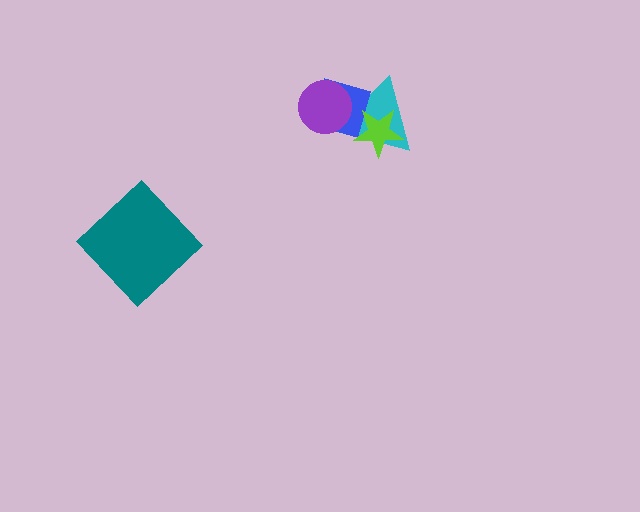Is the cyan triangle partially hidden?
Yes, it is partially covered by another shape.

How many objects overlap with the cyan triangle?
3 objects overlap with the cyan triangle.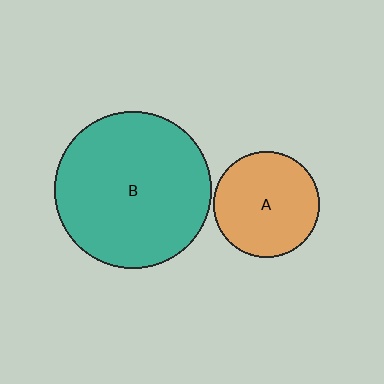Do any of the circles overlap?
No, none of the circles overlap.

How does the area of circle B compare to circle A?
Approximately 2.2 times.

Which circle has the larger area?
Circle B (teal).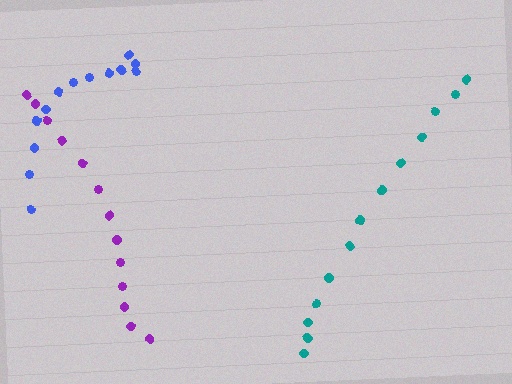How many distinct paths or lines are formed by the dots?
There are 3 distinct paths.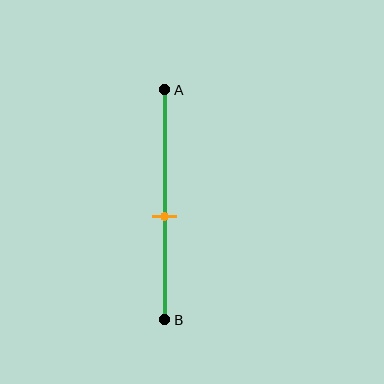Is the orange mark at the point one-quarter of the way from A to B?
No, the mark is at about 55% from A, not at the 25% one-quarter point.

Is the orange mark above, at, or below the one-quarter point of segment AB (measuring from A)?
The orange mark is below the one-quarter point of segment AB.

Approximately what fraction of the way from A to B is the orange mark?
The orange mark is approximately 55% of the way from A to B.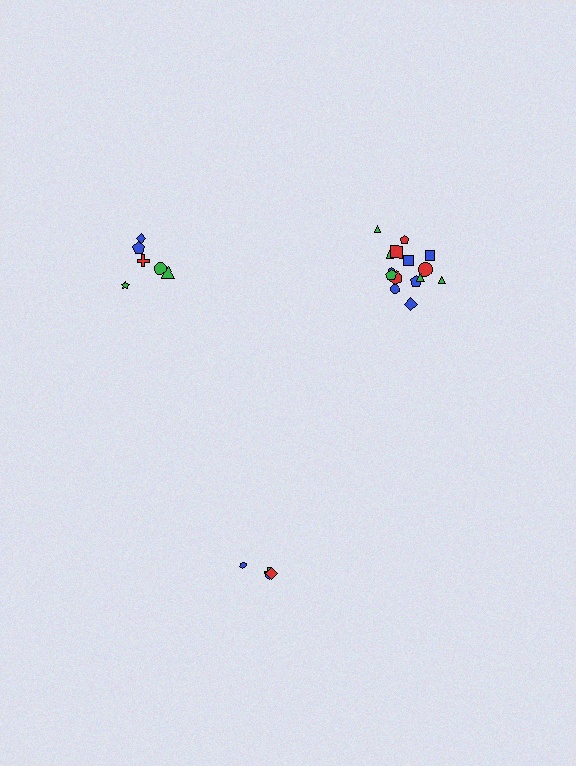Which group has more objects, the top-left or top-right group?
The top-right group.